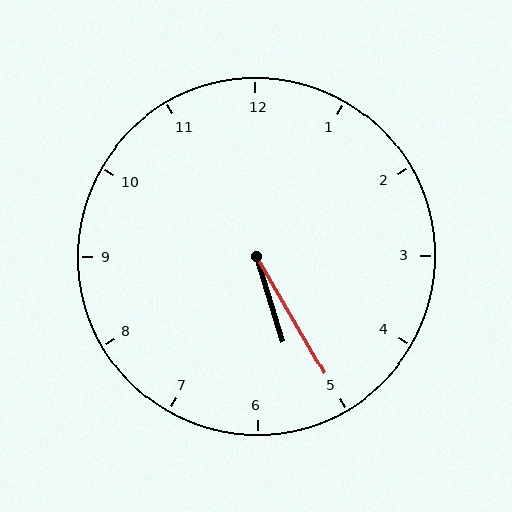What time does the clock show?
5:25.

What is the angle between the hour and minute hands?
Approximately 12 degrees.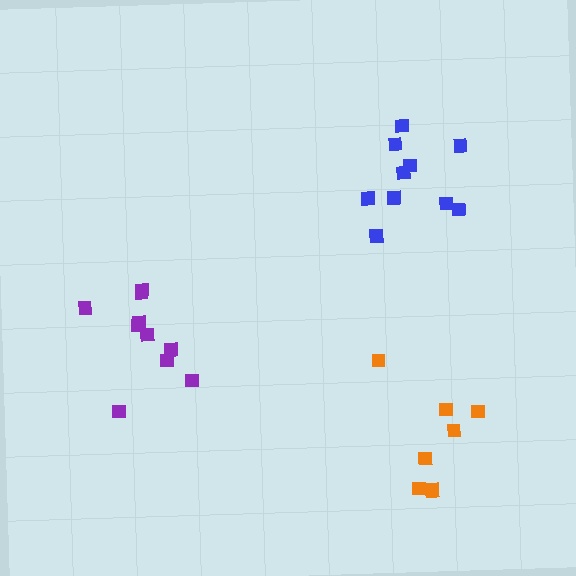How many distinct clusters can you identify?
There are 3 distinct clusters.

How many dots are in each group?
Group 1: 10 dots, Group 2: 10 dots, Group 3: 8 dots (28 total).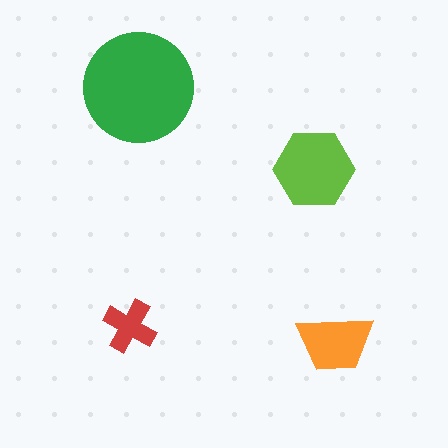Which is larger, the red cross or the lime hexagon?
The lime hexagon.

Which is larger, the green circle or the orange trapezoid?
The green circle.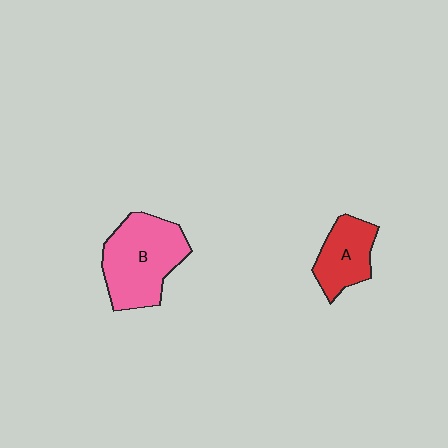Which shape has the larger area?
Shape B (pink).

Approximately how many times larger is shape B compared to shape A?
Approximately 1.7 times.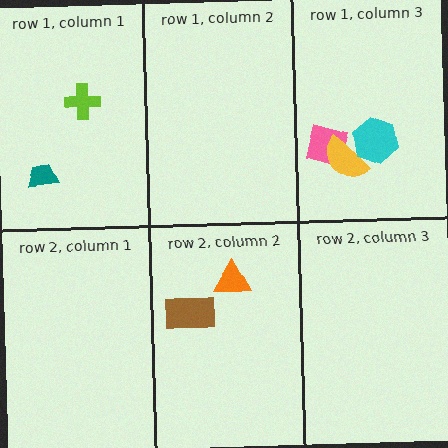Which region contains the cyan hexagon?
The row 1, column 3 region.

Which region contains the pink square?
The row 1, column 3 region.